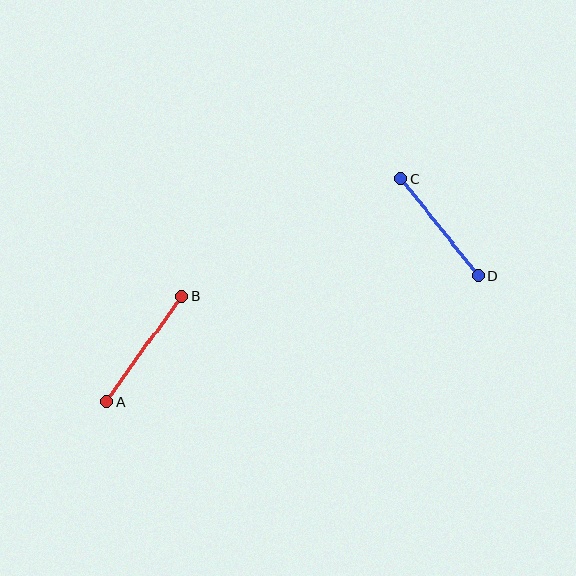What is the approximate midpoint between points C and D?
The midpoint is at approximately (440, 228) pixels.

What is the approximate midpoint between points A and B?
The midpoint is at approximately (144, 349) pixels.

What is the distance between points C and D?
The distance is approximately 124 pixels.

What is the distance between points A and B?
The distance is approximately 130 pixels.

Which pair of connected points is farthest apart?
Points A and B are farthest apart.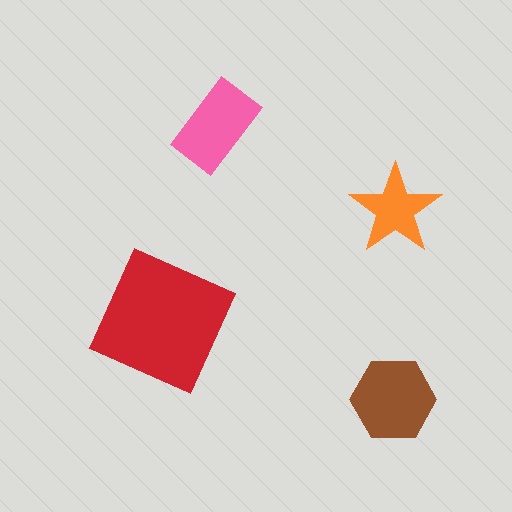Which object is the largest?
The red square.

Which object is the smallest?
The orange star.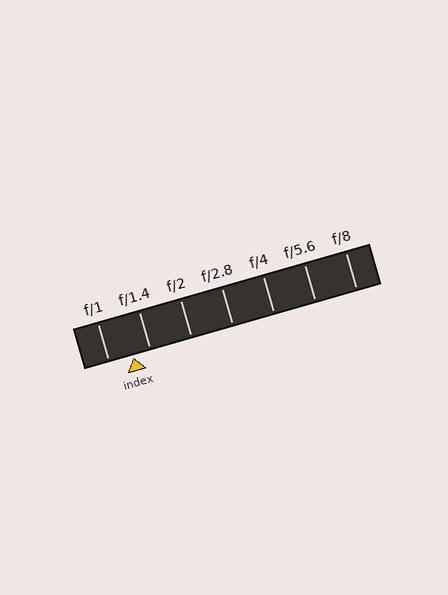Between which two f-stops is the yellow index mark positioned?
The index mark is between f/1 and f/1.4.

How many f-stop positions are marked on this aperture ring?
There are 7 f-stop positions marked.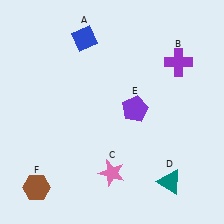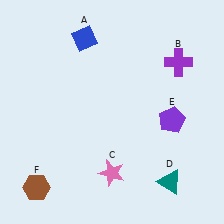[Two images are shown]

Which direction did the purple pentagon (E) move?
The purple pentagon (E) moved right.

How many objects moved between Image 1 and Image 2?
1 object moved between the two images.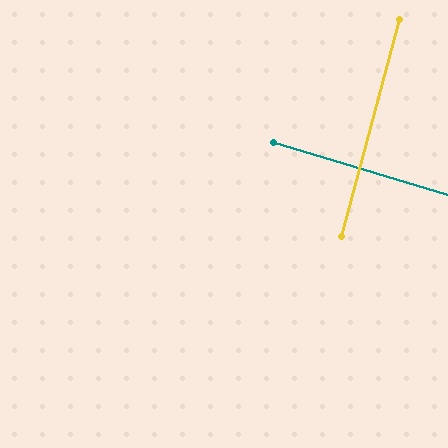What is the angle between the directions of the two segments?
Approximately 88 degrees.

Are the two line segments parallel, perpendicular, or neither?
Perpendicular — they meet at approximately 88°.